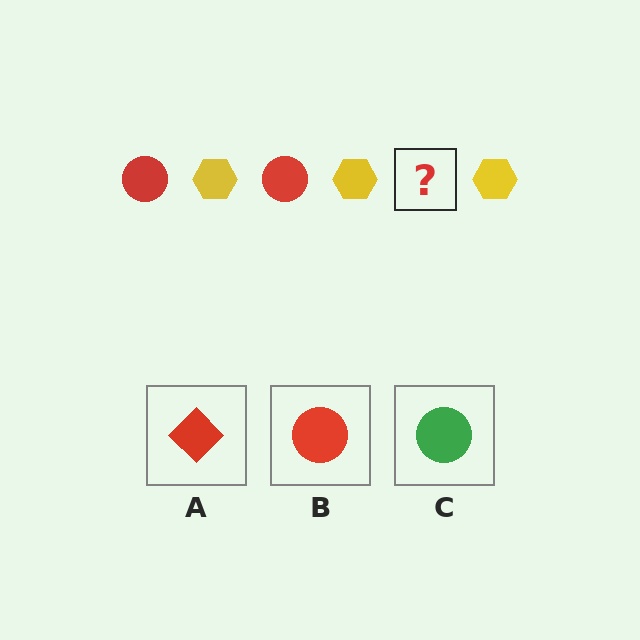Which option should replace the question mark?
Option B.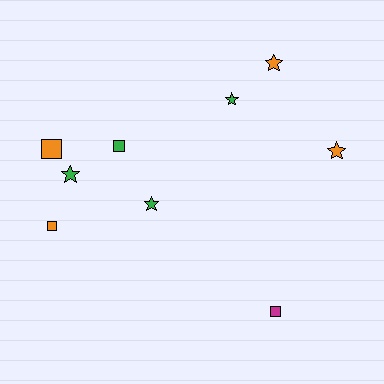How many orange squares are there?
There are 2 orange squares.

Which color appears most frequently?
Orange, with 4 objects.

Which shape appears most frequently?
Star, with 5 objects.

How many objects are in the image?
There are 9 objects.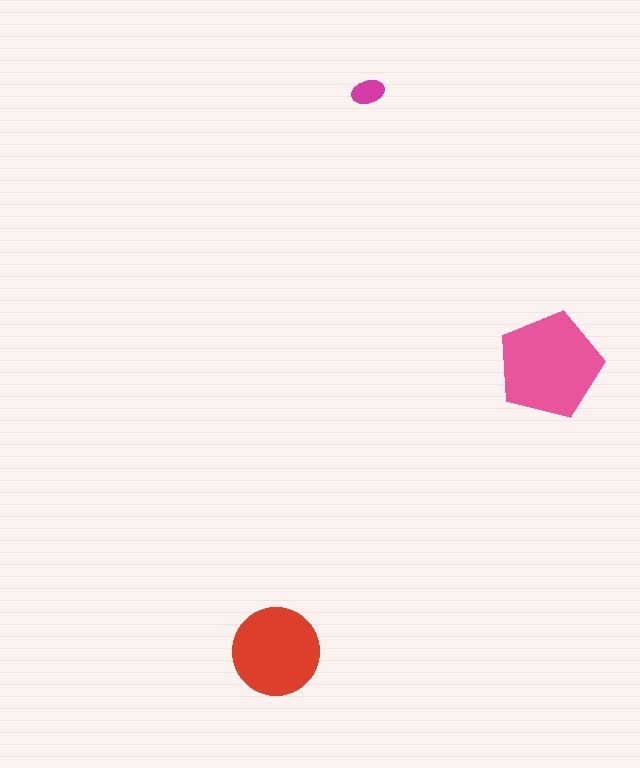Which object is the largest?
The pink pentagon.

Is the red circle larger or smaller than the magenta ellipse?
Larger.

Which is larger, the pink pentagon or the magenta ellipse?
The pink pentagon.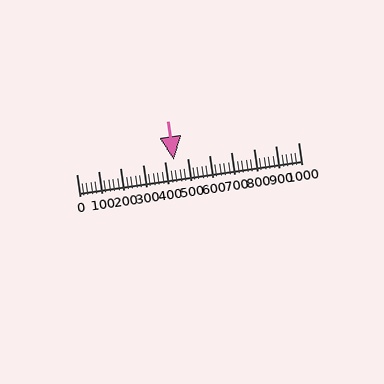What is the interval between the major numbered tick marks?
The major tick marks are spaced 100 units apart.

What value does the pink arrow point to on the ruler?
The pink arrow points to approximately 440.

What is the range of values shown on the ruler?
The ruler shows values from 0 to 1000.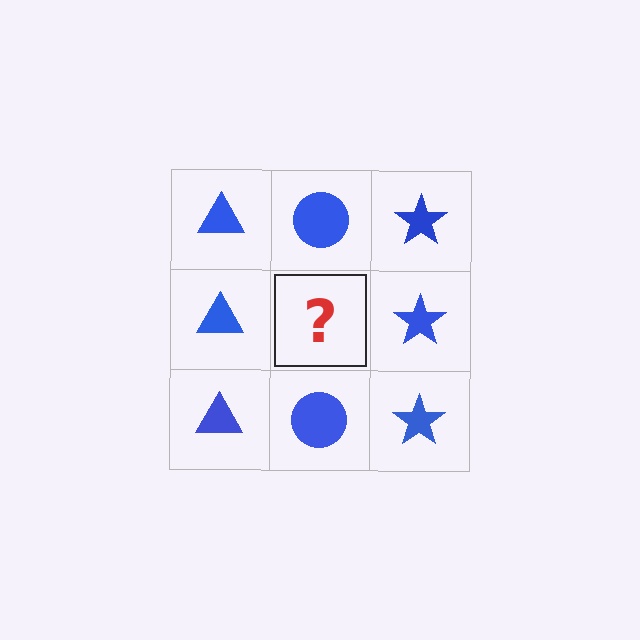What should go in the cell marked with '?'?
The missing cell should contain a blue circle.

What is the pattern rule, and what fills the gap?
The rule is that each column has a consistent shape. The gap should be filled with a blue circle.